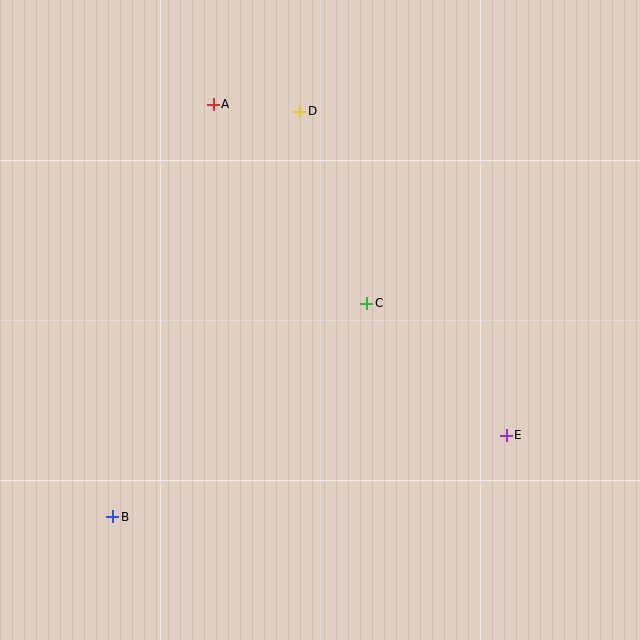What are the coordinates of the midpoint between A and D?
The midpoint between A and D is at (257, 108).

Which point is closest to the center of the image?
Point C at (367, 303) is closest to the center.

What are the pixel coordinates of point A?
Point A is at (213, 104).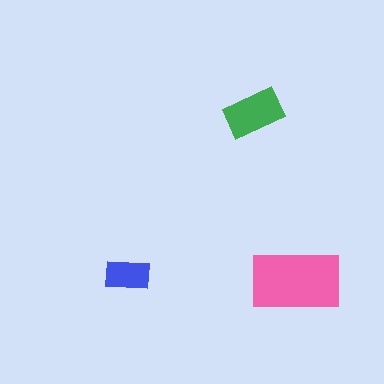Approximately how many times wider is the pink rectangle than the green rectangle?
About 1.5 times wider.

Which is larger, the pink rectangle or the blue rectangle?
The pink one.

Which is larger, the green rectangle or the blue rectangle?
The green one.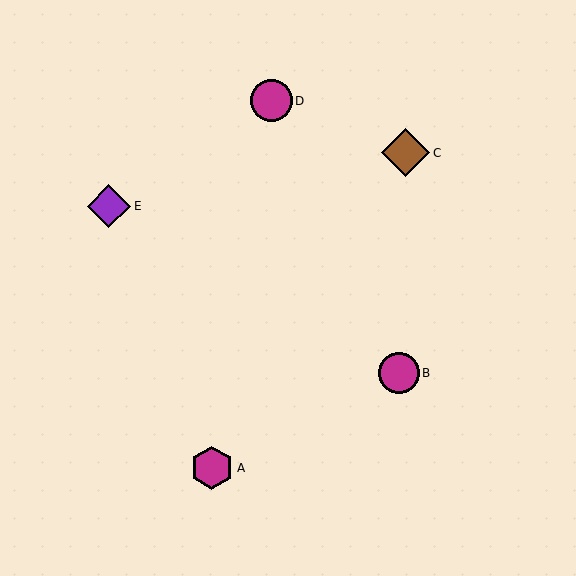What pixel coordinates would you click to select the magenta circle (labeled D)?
Click at (271, 101) to select the magenta circle D.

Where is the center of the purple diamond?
The center of the purple diamond is at (109, 206).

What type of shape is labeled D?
Shape D is a magenta circle.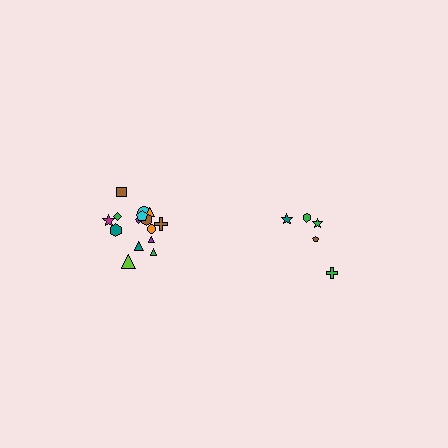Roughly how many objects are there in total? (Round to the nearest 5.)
Roughly 20 objects in total.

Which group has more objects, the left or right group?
The left group.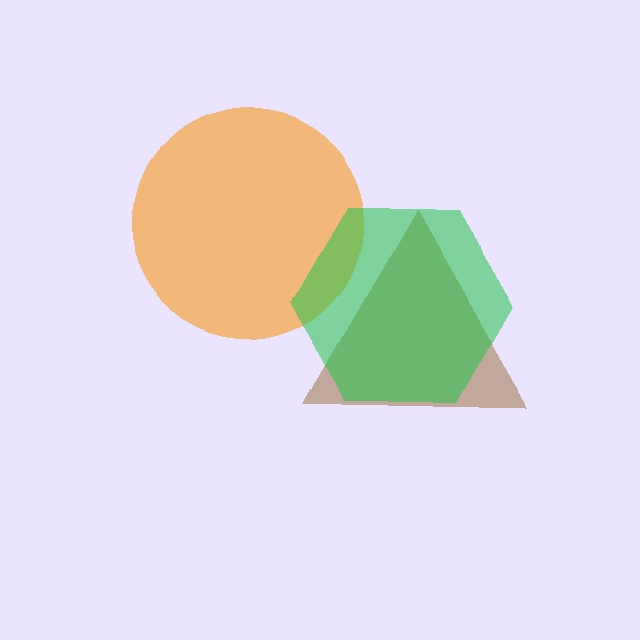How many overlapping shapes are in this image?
There are 3 overlapping shapes in the image.